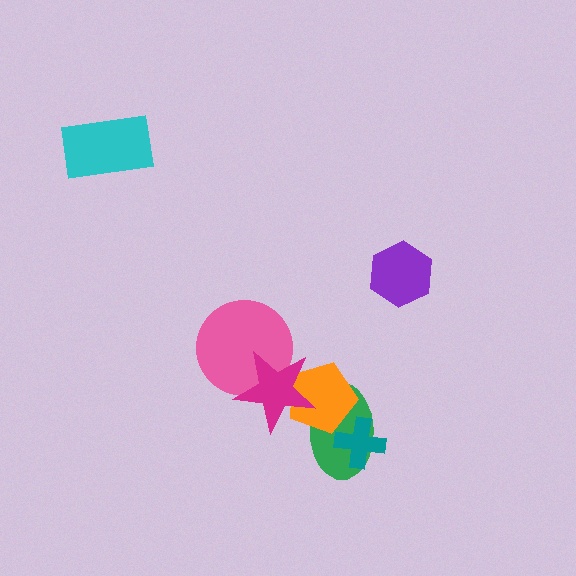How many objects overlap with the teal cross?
1 object overlaps with the teal cross.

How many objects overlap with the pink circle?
1 object overlaps with the pink circle.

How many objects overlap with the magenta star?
3 objects overlap with the magenta star.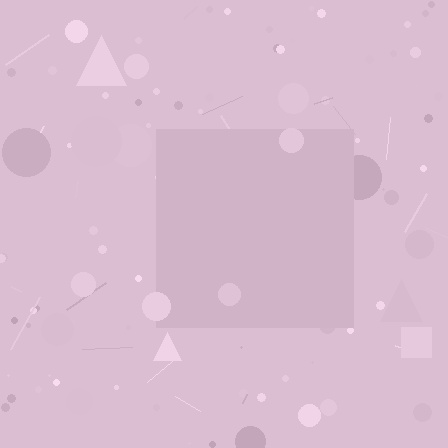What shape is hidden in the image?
A square is hidden in the image.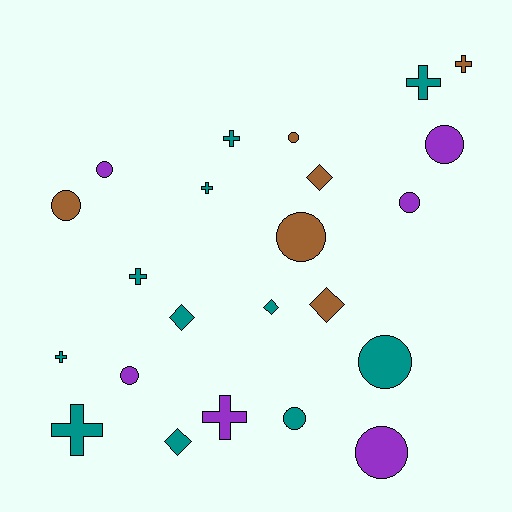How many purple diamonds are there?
There are no purple diamonds.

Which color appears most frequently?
Teal, with 11 objects.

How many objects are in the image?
There are 23 objects.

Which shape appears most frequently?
Circle, with 10 objects.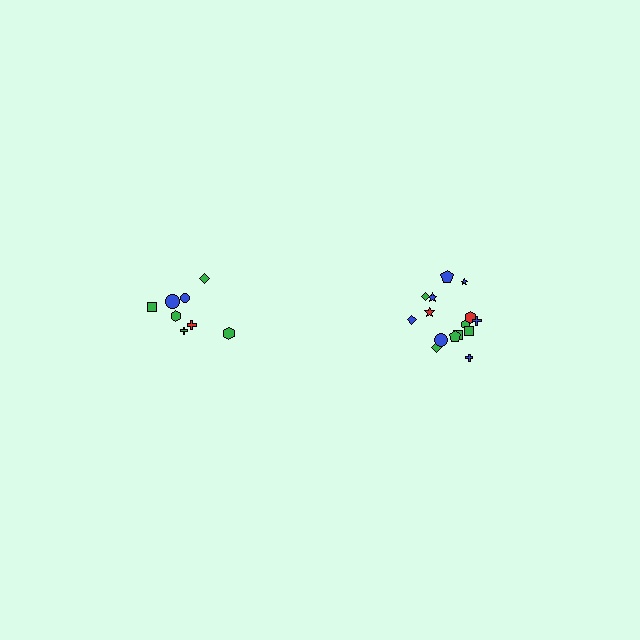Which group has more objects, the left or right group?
The right group.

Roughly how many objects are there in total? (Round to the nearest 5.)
Roughly 25 objects in total.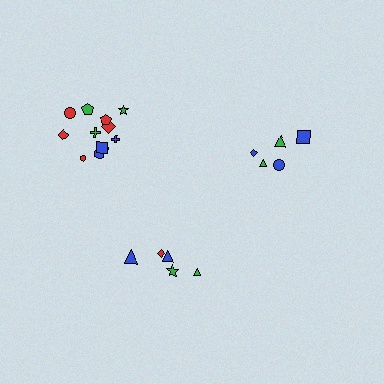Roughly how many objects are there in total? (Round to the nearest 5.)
Roughly 20 objects in total.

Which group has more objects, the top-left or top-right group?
The top-left group.